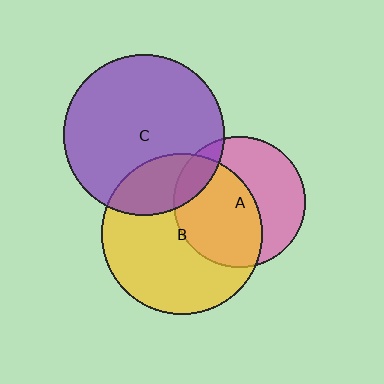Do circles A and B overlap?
Yes.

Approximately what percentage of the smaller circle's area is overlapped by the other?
Approximately 55%.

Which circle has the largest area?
Circle B (yellow).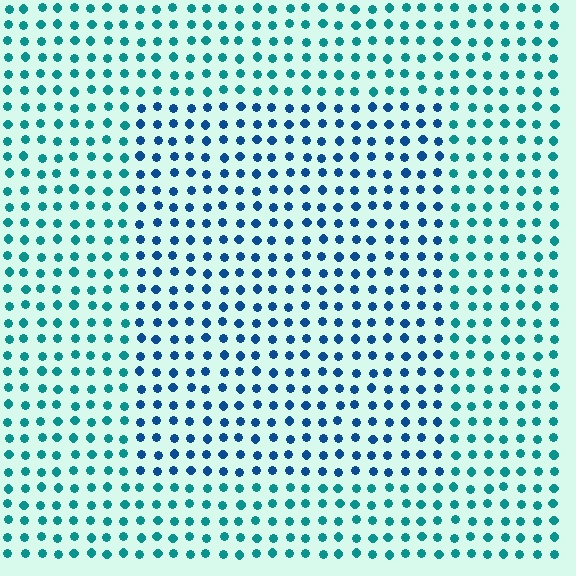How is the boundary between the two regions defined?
The boundary is defined purely by a slight shift in hue (about 34 degrees). Spacing, size, and orientation are identical on both sides.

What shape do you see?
I see a rectangle.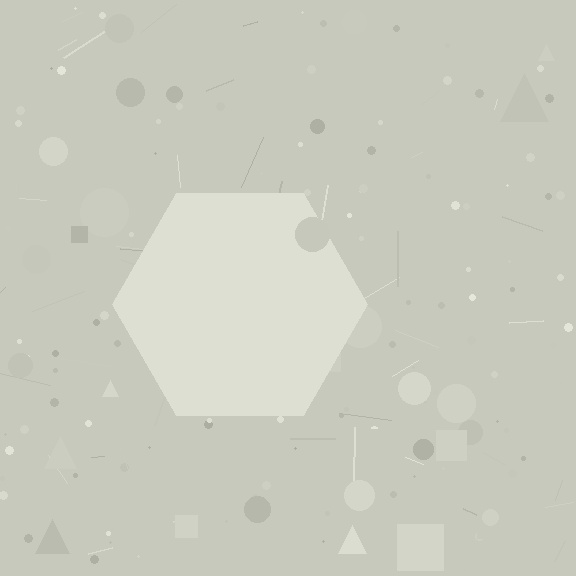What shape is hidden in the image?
A hexagon is hidden in the image.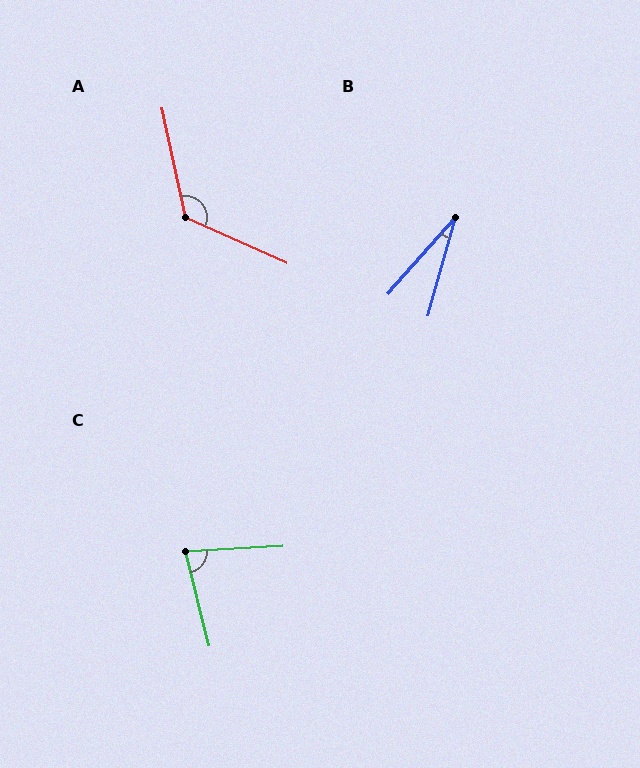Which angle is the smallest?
B, at approximately 26 degrees.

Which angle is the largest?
A, at approximately 126 degrees.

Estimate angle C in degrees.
Approximately 79 degrees.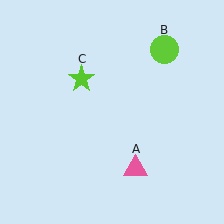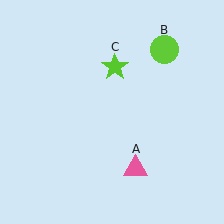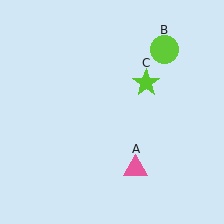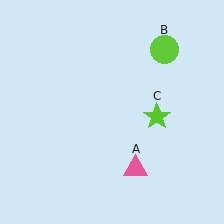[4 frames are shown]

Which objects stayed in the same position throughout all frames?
Pink triangle (object A) and lime circle (object B) remained stationary.